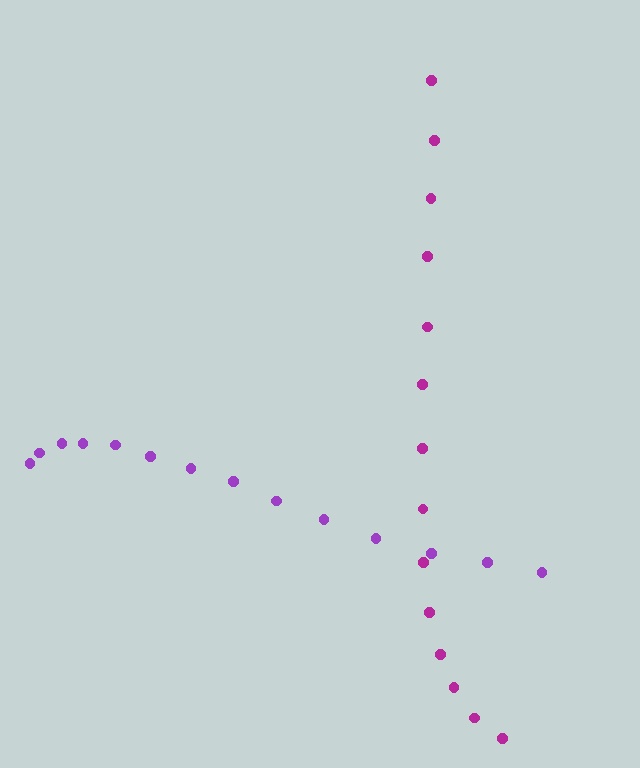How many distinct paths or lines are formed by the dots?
There are 2 distinct paths.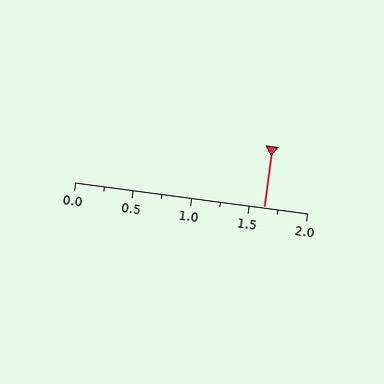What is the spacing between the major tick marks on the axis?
The major ticks are spaced 0.5 apart.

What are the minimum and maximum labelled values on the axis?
The axis runs from 0.0 to 2.0.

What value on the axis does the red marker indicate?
The marker indicates approximately 1.62.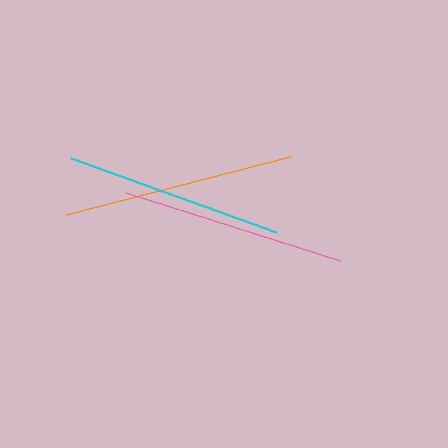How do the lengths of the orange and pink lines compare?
The orange and pink lines are approximately the same length.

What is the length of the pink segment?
The pink segment is approximately 225 pixels long.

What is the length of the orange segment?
The orange segment is approximately 231 pixels long.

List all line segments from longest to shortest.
From longest to shortest: orange, pink, cyan.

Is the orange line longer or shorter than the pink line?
The orange line is longer than the pink line.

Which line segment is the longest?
The orange line is the longest at approximately 231 pixels.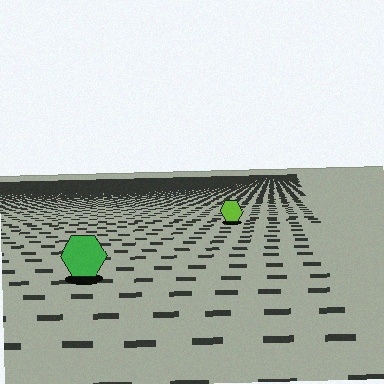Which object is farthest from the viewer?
The lime hexagon is farthest from the viewer. It appears smaller and the ground texture around it is denser.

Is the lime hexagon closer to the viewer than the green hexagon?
No. The green hexagon is closer — you can tell from the texture gradient: the ground texture is coarser near it.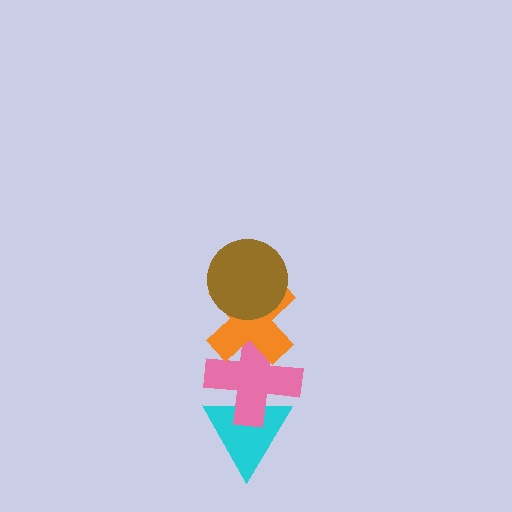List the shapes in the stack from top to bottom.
From top to bottom: the brown circle, the orange cross, the pink cross, the cyan triangle.